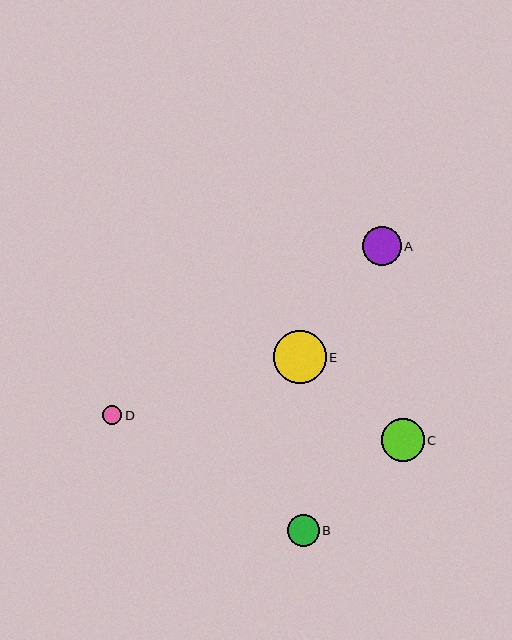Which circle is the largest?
Circle E is the largest with a size of approximately 53 pixels.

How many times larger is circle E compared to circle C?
Circle E is approximately 1.2 times the size of circle C.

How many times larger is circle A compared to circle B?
Circle A is approximately 1.2 times the size of circle B.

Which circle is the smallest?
Circle D is the smallest with a size of approximately 19 pixels.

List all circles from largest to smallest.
From largest to smallest: E, C, A, B, D.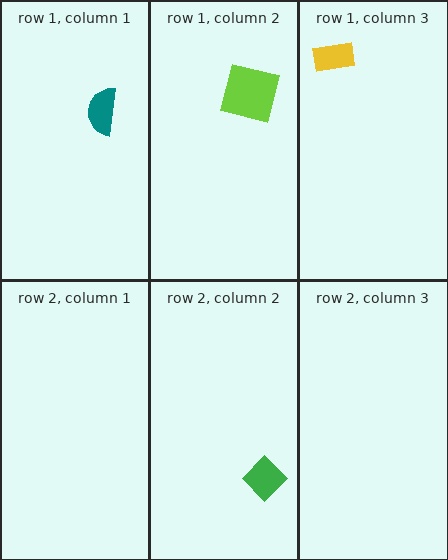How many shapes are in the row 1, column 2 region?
1.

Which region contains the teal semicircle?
The row 1, column 1 region.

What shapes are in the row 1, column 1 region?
The teal semicircle.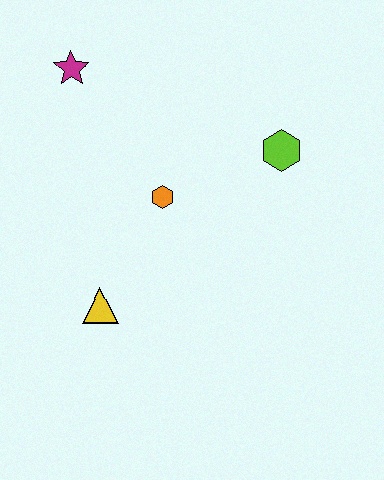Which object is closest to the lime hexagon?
The orange hexagon is closest to the lime hexagon.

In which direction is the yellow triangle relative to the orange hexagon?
The yellow triangle is below the orange hexagon.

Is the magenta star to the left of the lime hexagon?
Yes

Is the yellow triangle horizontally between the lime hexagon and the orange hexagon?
No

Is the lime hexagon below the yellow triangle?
No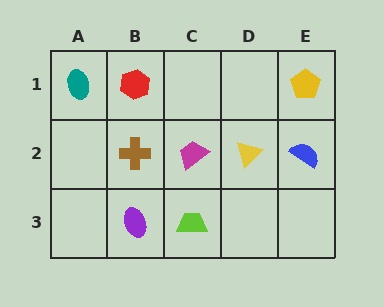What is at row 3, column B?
A purple ellipse.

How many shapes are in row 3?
2 shapes.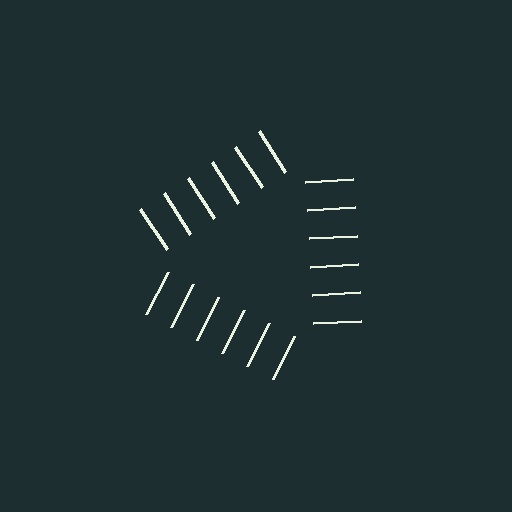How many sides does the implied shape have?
3 sides — the line-ends trace a triangle.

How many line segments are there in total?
18 — 6 along each of the 3 edges.